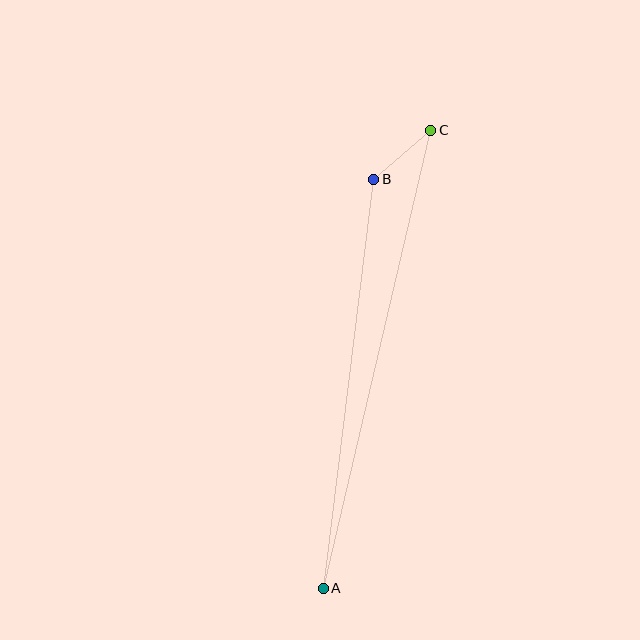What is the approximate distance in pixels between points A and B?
The distance between A and B is approximately 412 pixels.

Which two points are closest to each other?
Points B and C are closest to each other.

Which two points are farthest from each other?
Points A and C are farthest from each other.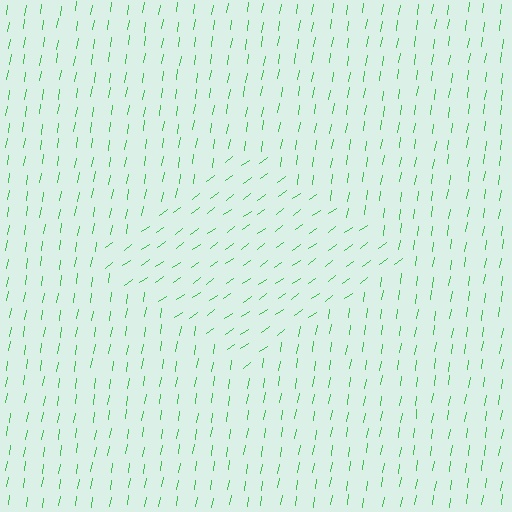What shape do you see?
I see a diamond.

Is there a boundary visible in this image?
Yes, there is a texture boundary formed by a change in line orientation.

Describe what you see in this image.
The image is filled with small green line segments. A diamond region in the image has lines oriented differently from the surrounding lines, creating a visible texture boundary.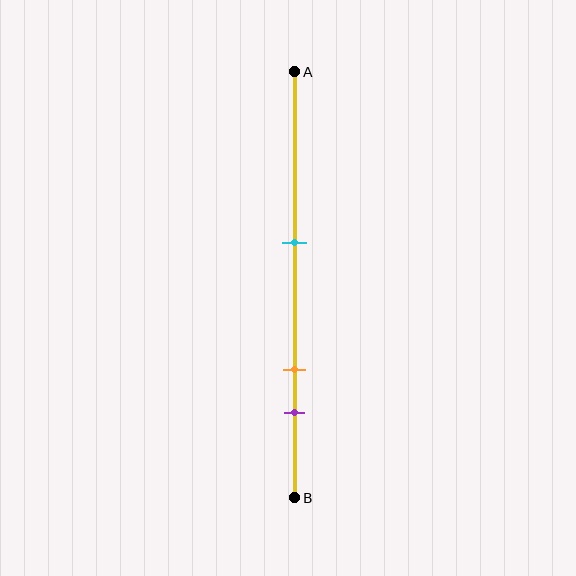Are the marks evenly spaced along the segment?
No, the marks are not evenly spaced.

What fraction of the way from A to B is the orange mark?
The orange mark is approximately 70% (0.7) of the way from A to B.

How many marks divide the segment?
There are 3 marks dividing the segment.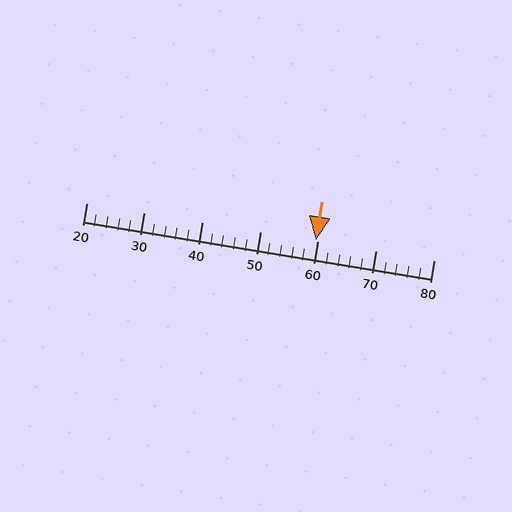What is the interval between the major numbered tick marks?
The major tick marks are spaced 10 units apart.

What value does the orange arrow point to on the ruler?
The orange arrow points to approximately 60.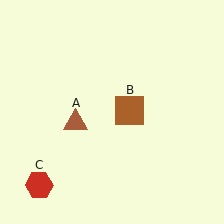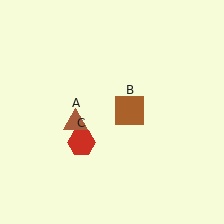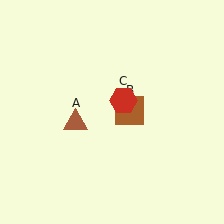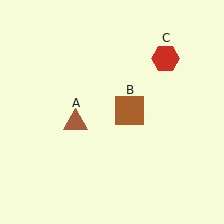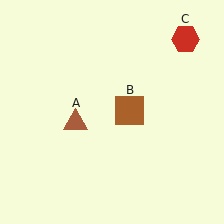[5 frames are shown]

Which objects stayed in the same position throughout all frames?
Brown triangle (object A) and brown square (object B) remained stationary.